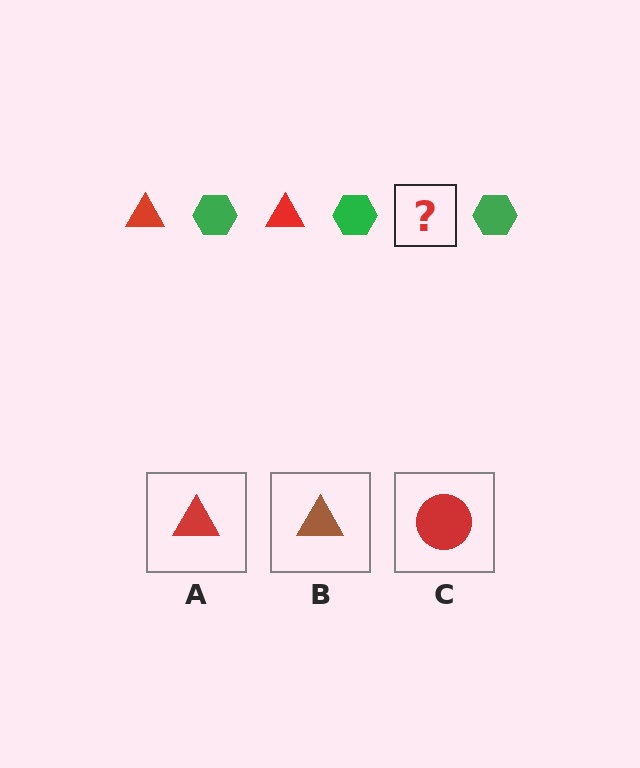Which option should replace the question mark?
Option A.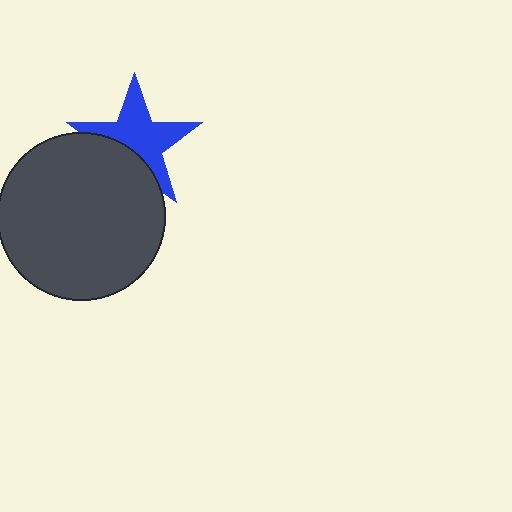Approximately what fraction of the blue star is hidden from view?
Roughly 34% of the blue star is hidden behind the dark gray circle.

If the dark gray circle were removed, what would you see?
You would see the complete blue star.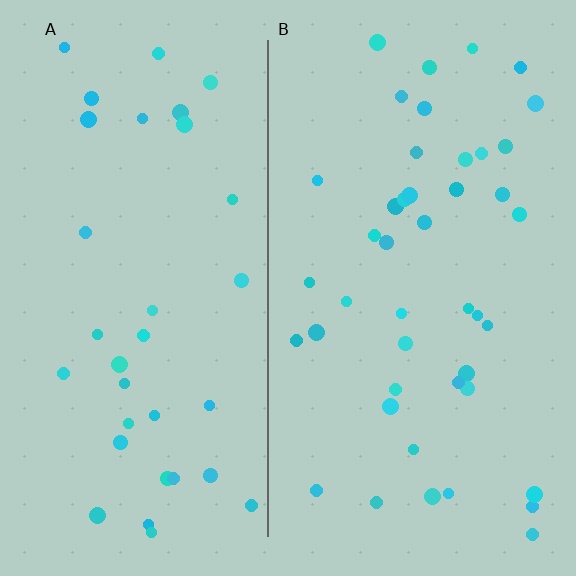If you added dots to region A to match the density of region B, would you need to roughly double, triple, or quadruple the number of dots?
Approximately double.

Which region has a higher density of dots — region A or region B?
B (the right).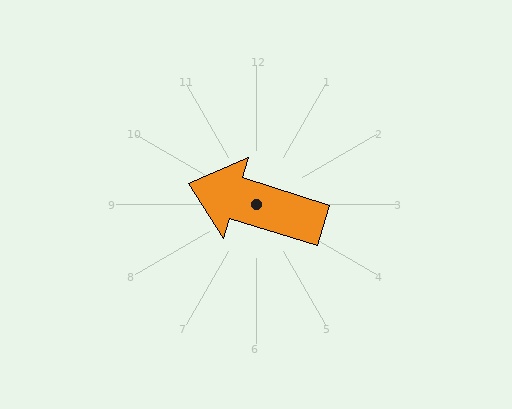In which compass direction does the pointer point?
West.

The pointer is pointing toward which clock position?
Roughly 10 o'clock.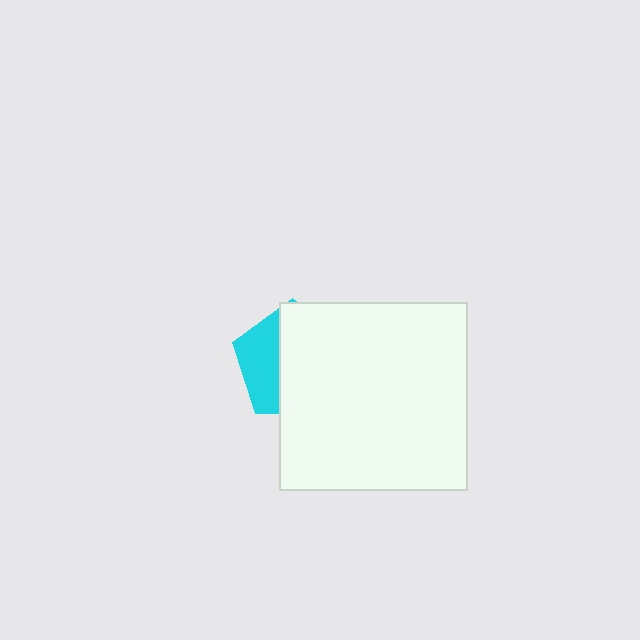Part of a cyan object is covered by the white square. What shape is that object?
It is a pentagon.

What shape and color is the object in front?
The object in front is a white square.